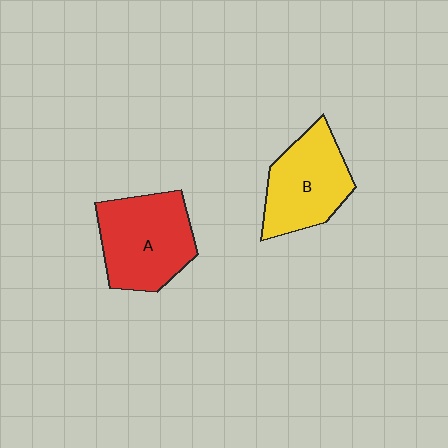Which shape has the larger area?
Shape A (red).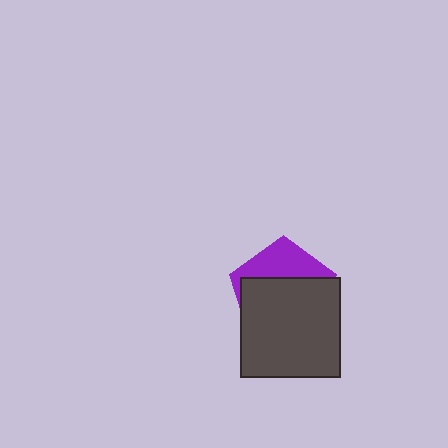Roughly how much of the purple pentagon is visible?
A small part of it is visible (roughly 34%).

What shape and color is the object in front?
The object in front is a dark gray square.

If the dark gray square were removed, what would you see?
You would see the complete purple pentagon.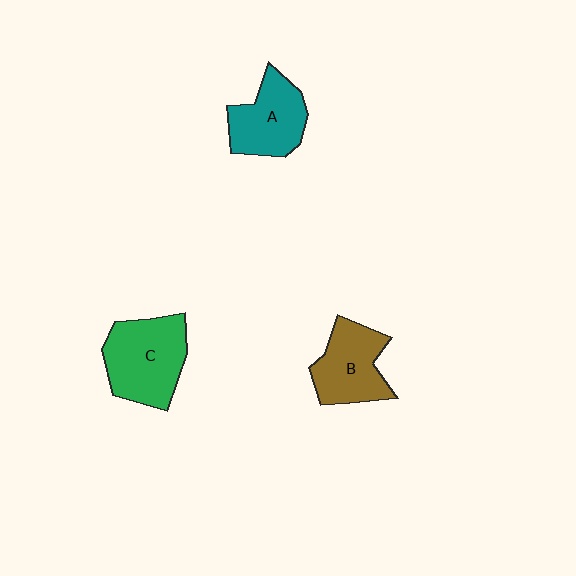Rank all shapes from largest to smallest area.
From largest to smallest: C (green), B (brown), A (teal).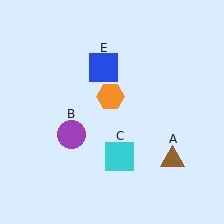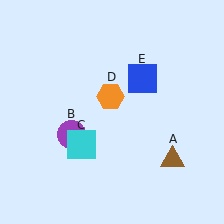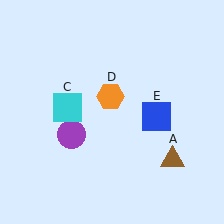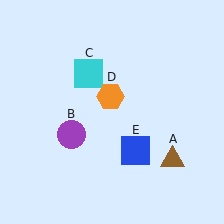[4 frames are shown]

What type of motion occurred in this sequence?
The cyan square (object C), blue square (object E) rotated clockwise around the center of the scene.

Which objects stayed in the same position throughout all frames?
Brown triangle (object A) and purple circle (object B) and orange hexagon (object D) remained stationary.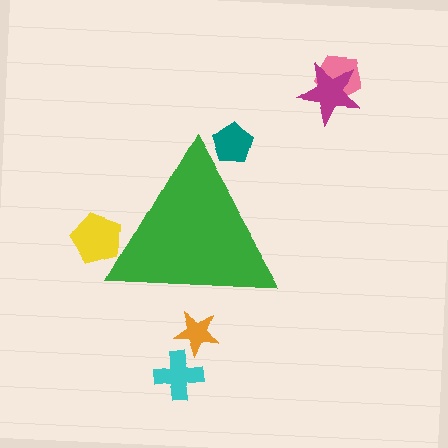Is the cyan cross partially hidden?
No, the cyan cross is fully visible.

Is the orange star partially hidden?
Yes, the orange star is partially hidden behind the green triangle.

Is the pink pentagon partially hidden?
No, the pink pentagon is fully visible.